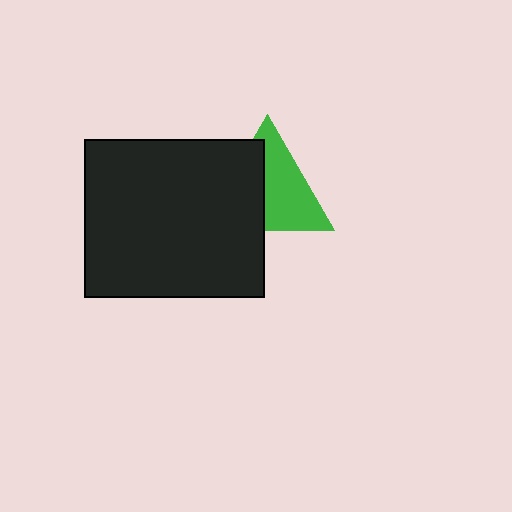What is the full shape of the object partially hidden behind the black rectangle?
The partially hidden object is a green triangle.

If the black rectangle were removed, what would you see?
You would see the complete green triangle.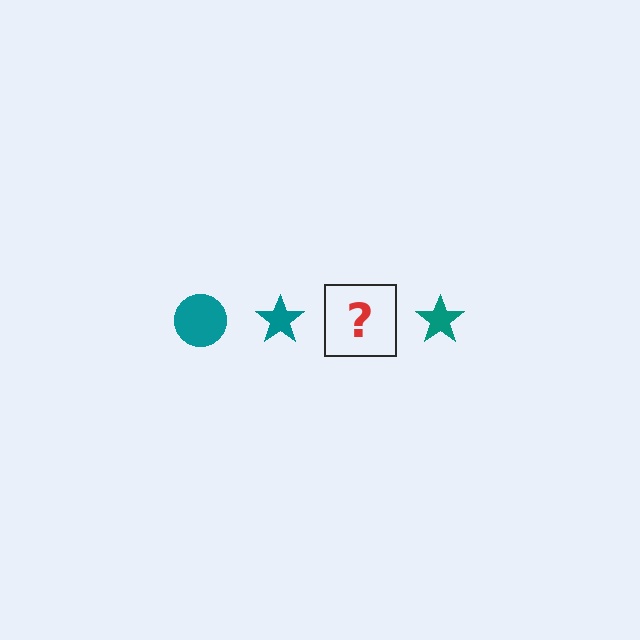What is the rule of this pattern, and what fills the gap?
The rule is that the pattern cycles through circle, star shapes in teal. The gap should be filled with a teal circle.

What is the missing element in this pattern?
The missing element is a teal circle.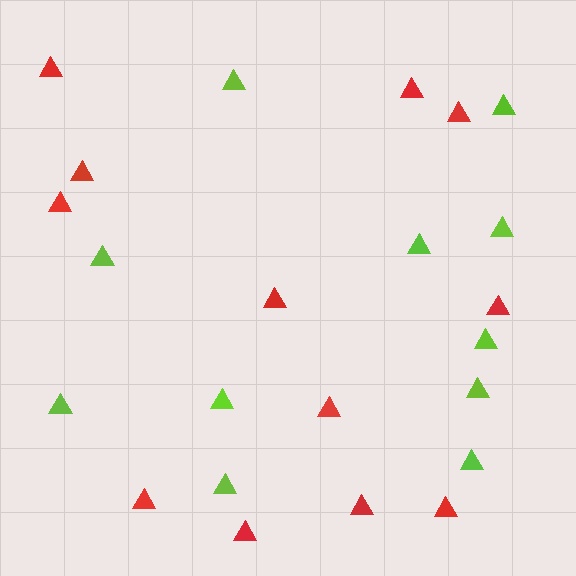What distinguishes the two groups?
There are 2 groups: one group of red triangles (12) and one group of lime triangles (11).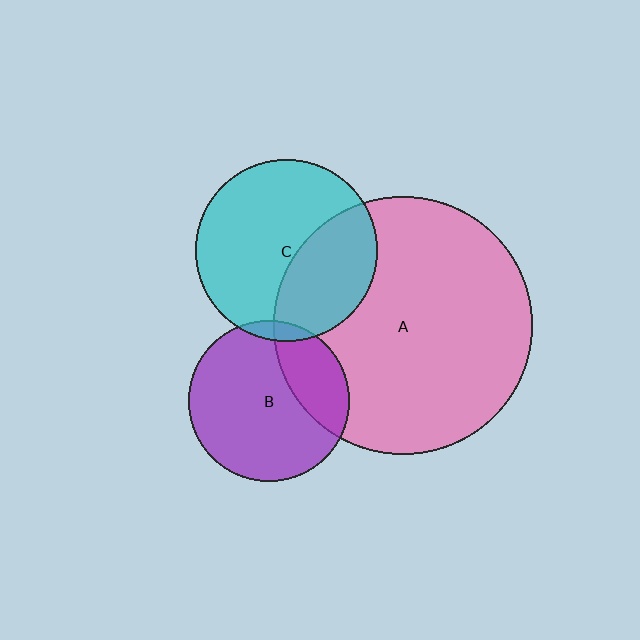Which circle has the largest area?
Circle A (pink).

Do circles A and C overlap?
Yes.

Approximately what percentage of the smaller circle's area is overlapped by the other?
Approximately 35%.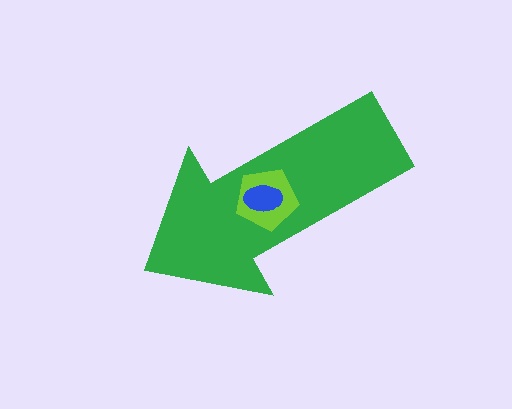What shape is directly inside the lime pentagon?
The blue ellipse.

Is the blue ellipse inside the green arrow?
Yes.